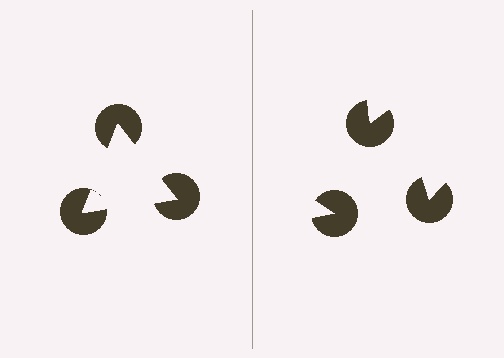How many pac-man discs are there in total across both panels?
6 — 3 on each side.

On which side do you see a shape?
An illusory triangle appears on the left side. On the right side the wedge cuts are rotated, so no coherent shape forms.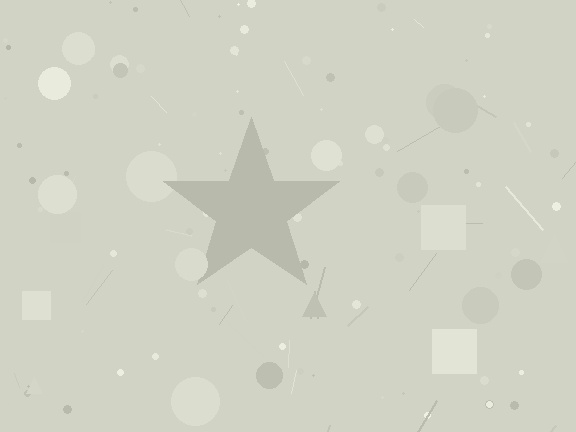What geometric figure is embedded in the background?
A star is embedded in the background.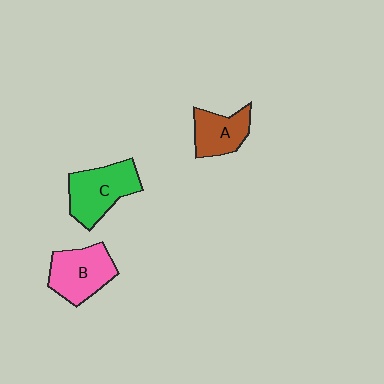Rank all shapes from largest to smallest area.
From largest to smallest: C (green), B (pink), A (brown).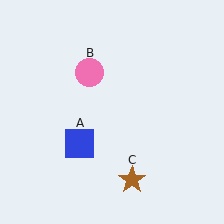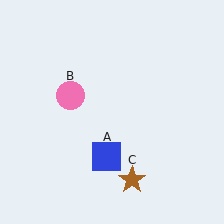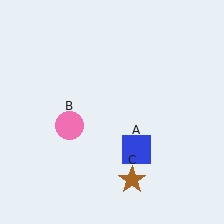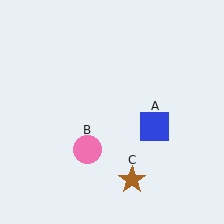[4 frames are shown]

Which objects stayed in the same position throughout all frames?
Brown star (object C) remained stationary.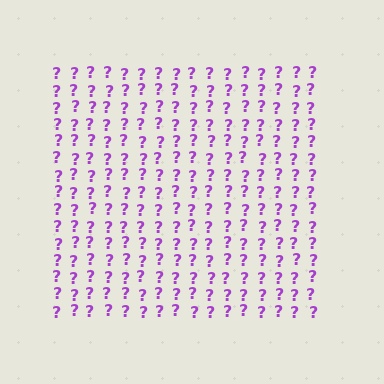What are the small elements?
The small elements are question marks.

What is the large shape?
The large shape is a square.